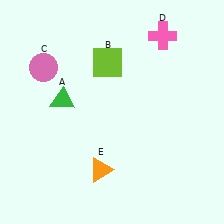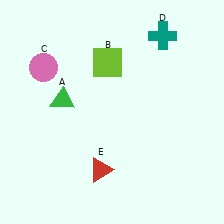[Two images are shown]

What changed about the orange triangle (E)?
In Image 1, E is orange. In Image 2, it changed to red.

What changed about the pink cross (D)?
In Image 1, D is pink. In Image 2, it changed to teal.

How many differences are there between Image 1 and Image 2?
There are 2 differences between the two images.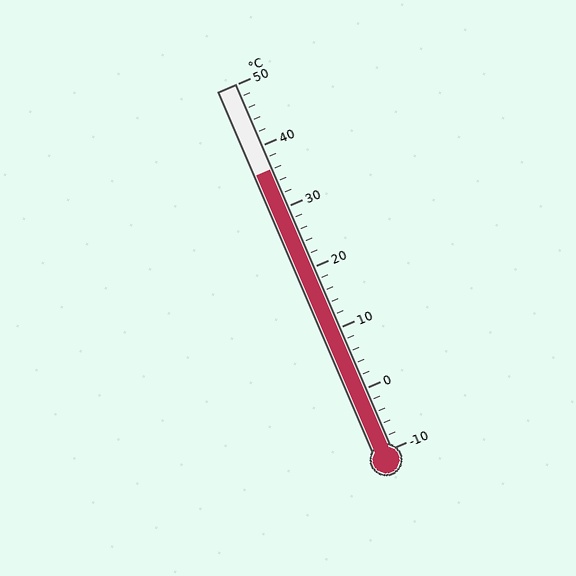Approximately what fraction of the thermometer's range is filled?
The thermometer is filled to approximately 75% of its range.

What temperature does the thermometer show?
The thermometer shows approximately 36°C.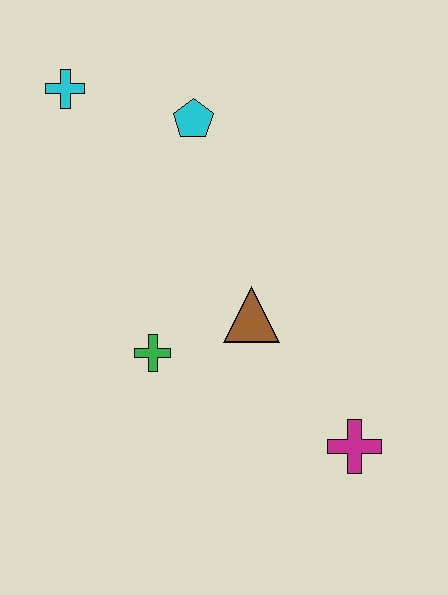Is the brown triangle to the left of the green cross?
No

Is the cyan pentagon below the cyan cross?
Yes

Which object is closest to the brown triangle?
The green cross is closest to the brown triangle.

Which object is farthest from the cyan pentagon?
The magenta cross is farthest from the cyan pentagon.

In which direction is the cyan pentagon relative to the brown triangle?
The cyan pentagon is above the brown triangle.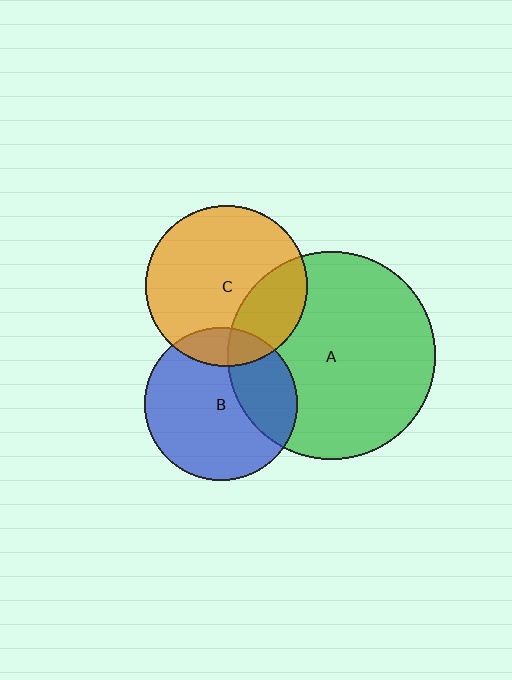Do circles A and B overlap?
Yes.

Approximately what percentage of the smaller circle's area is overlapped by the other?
Approximately 30%.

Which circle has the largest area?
Circle A (green).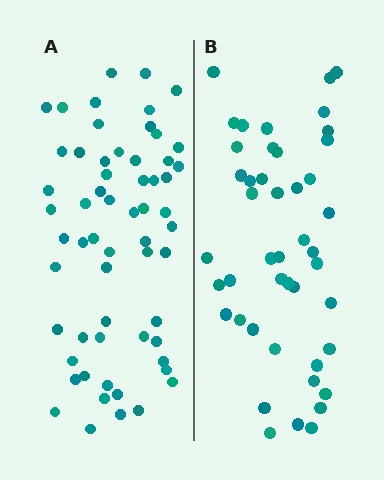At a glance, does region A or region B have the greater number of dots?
Region A (the left region) has more dots.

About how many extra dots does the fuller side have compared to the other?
Region A has approximately 15 more dots than region B.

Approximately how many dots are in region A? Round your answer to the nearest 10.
About 60 dots.